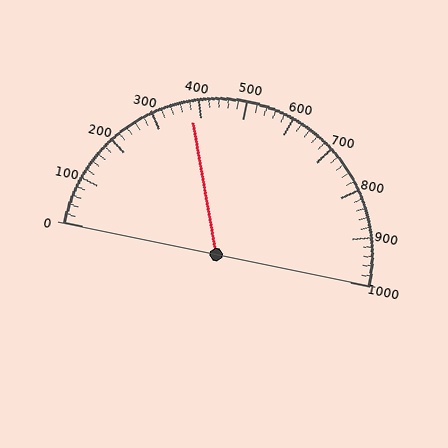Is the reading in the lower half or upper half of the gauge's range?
The reading is in the lower half of the range (0 to 1000).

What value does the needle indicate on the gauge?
The needle indicates approximately 380.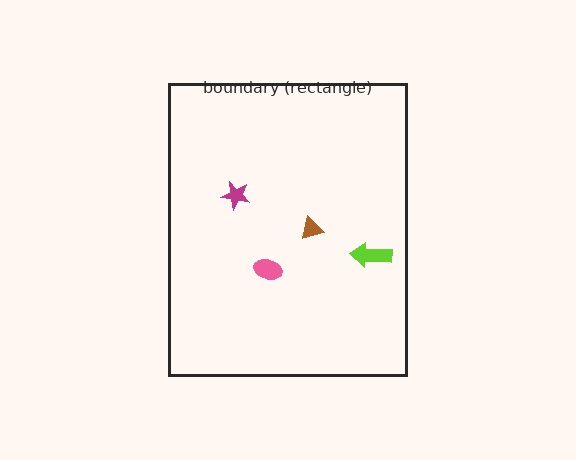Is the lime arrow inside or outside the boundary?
Inside.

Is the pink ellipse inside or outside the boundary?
Inside.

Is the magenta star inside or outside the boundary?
Inside.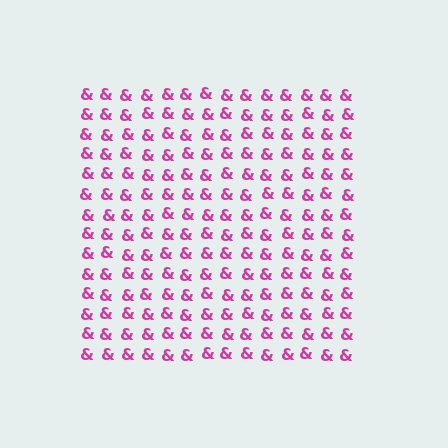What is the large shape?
The large shape is a square.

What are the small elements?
The small elements are ampersands.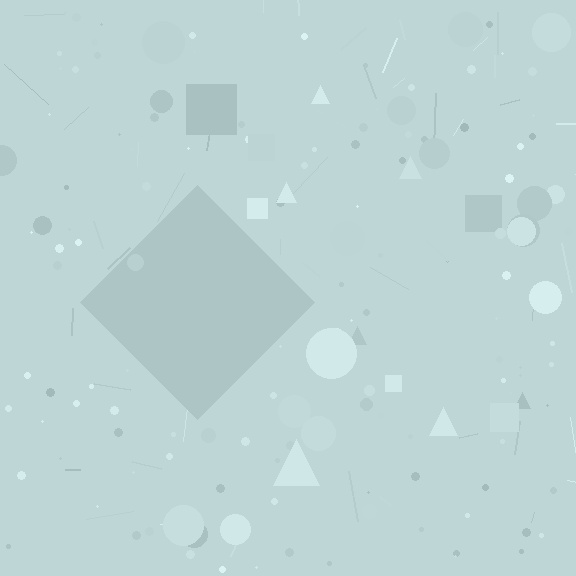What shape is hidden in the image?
A diamond is hidden in the image.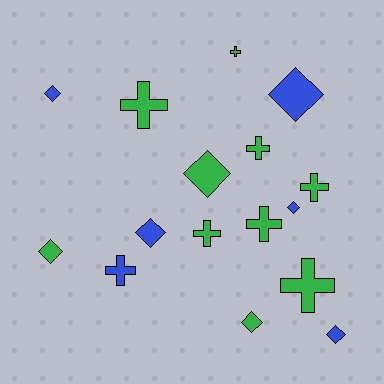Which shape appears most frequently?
Diamond, with 8 objects.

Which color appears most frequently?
Green, with 10 objects.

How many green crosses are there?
There are 7 green crosses.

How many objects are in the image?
There are 16 objects.